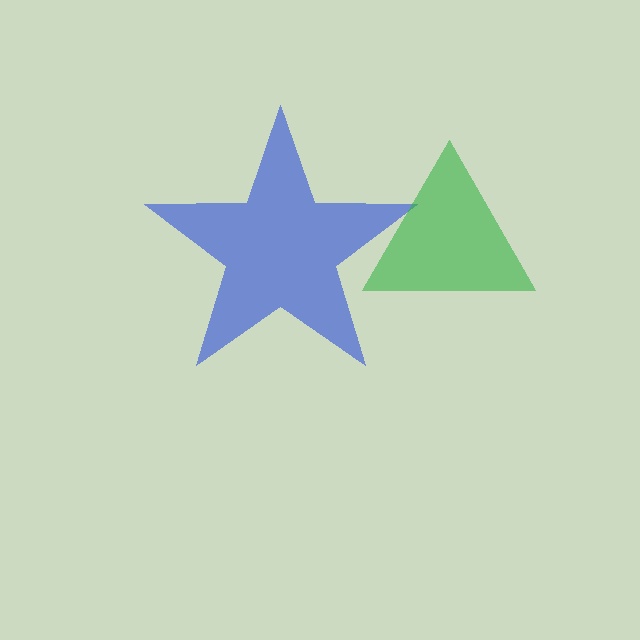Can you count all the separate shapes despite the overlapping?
Yes, there are 2 separate shapes.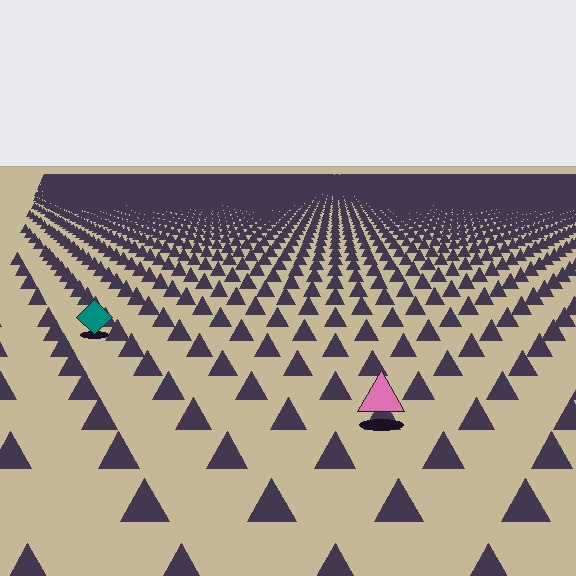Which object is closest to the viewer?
The pink triangle is closest. The texture marks near it are larger and more spread out.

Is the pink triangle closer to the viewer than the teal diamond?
Yes. The pink triangle is closer — you can tell from the texture gradient: the ground texture is coarser near it.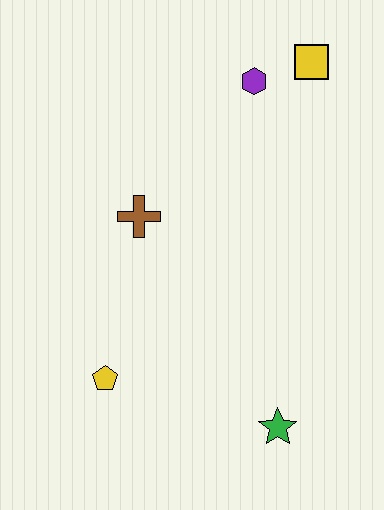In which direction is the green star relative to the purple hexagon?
The green star is below the purple hexagon.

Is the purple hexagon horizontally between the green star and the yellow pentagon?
Yes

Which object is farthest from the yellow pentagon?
The yellow square is farthest from the yellow pentagon.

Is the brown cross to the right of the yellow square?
No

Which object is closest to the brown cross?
The yellow pentagon is closest to the brown cross.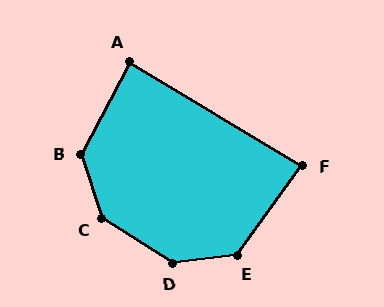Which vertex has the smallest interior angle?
F, at approximately 85 degrees.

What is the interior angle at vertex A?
Approximately 87 degrees (approximately right).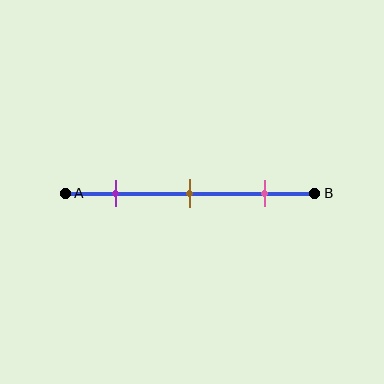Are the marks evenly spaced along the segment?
Yes, the marks are approximately evenly spaced.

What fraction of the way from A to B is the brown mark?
The brown mark is approximately 50% (0.5) of the way from A to B.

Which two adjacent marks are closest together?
The purple and brown marks are the closest adjacent pair.